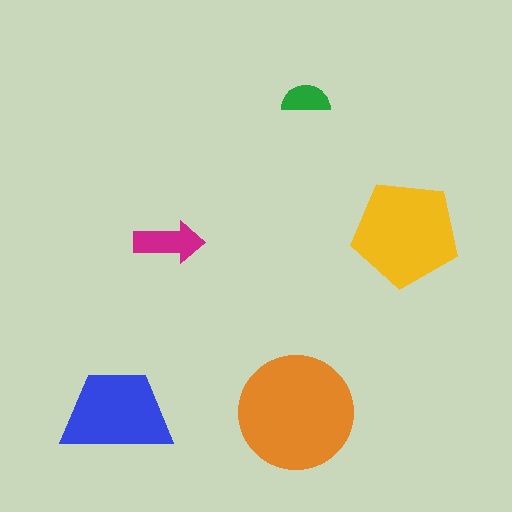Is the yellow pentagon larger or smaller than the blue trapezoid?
Larger.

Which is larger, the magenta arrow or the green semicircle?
The magenta arrow.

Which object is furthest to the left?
The blue trapezoid is leftmost.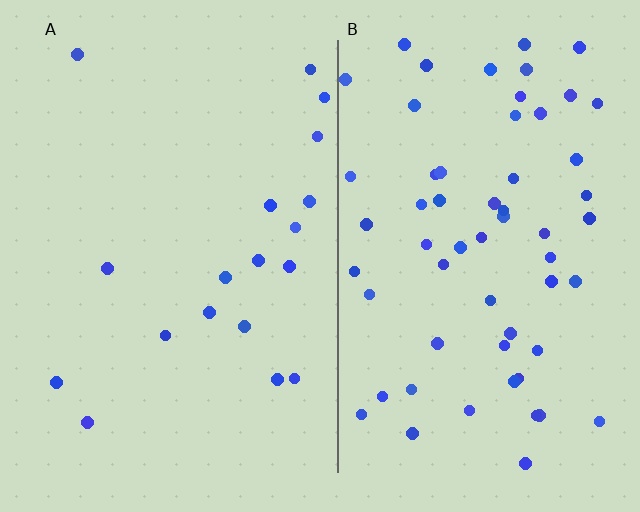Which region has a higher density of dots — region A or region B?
B (the right).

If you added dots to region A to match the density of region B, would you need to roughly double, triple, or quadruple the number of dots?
Approximately triple.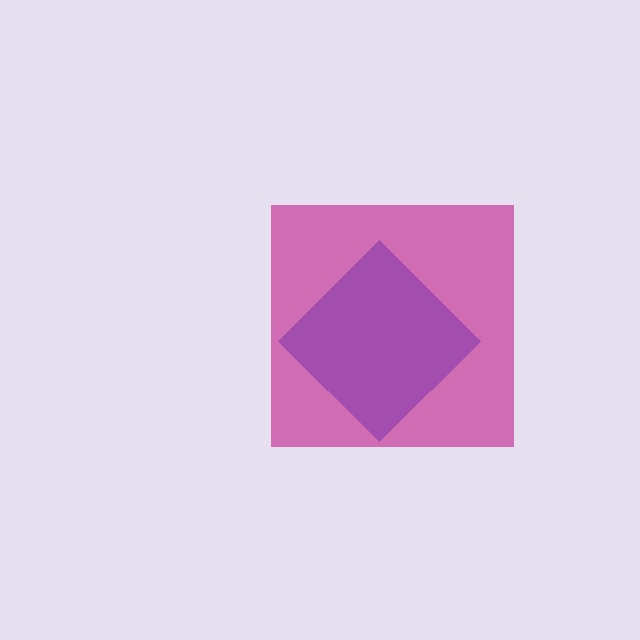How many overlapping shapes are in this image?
There are 2 overlapping shapes in the image.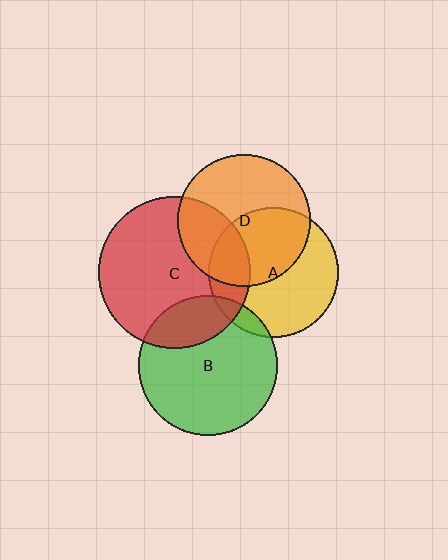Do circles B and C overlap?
Yes.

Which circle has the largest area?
Circle C (red).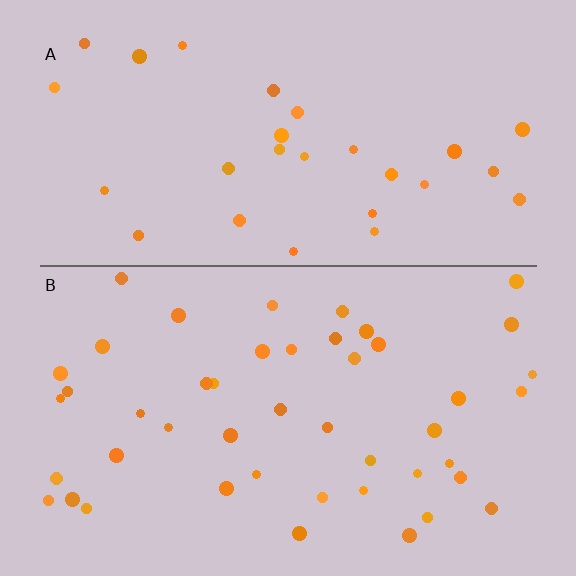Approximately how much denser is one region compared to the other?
Approximately 1.6× — region B over region A.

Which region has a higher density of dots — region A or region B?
B (the bottom).